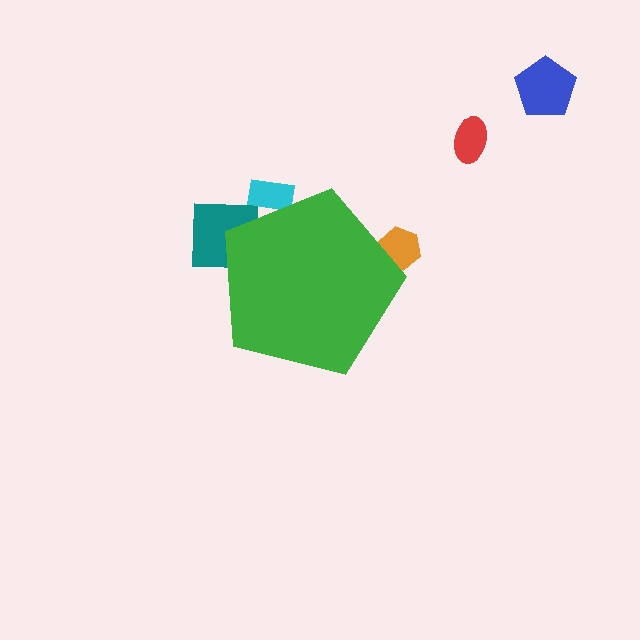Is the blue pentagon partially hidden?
No, the blue pentagon is fully visible.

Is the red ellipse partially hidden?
No, the red ellipse is fully visible.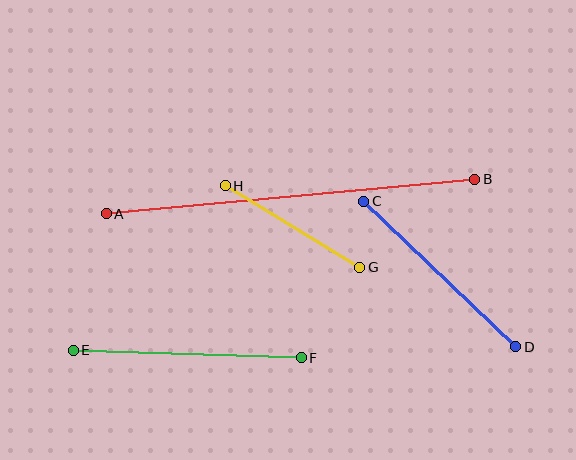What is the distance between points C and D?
The distance is approximately 210 pixels.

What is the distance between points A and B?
The distance is approximately 370 pixels.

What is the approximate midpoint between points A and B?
The midpoint is at approximately (290, 196) pixels.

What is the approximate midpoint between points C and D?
The midpoint is at approximately (440, 274) pixels.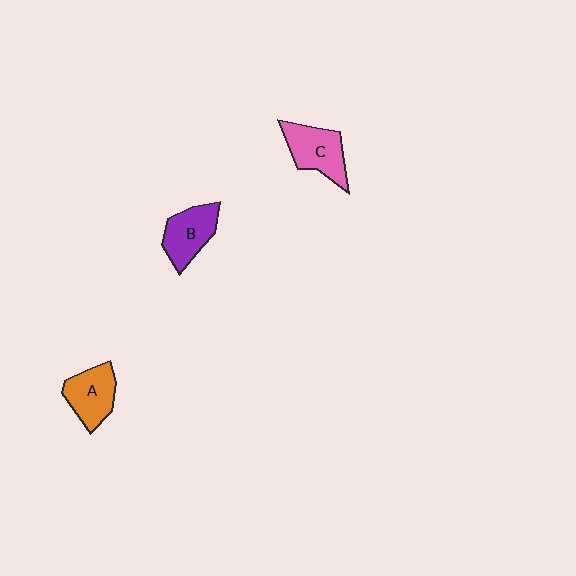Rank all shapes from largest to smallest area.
From largest to smallest: C (pink), A (orange), B (purple).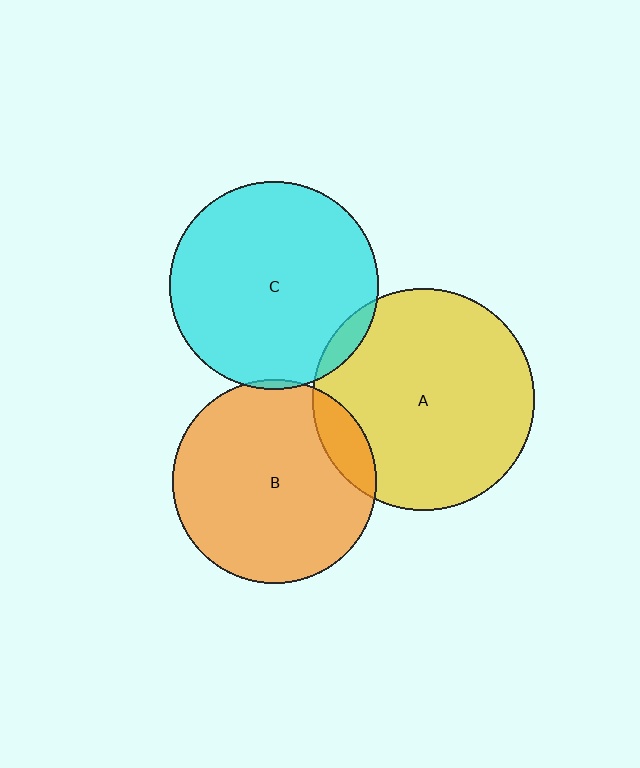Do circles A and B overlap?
Yes.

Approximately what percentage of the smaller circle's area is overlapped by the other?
Approximately 10%.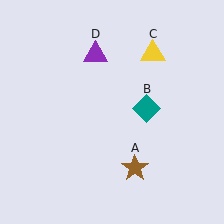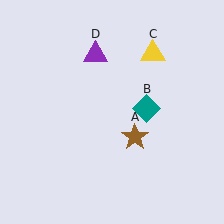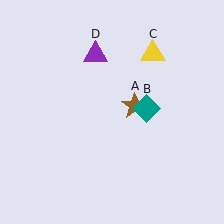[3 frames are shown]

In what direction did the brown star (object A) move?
The brown star (object A) moved up.